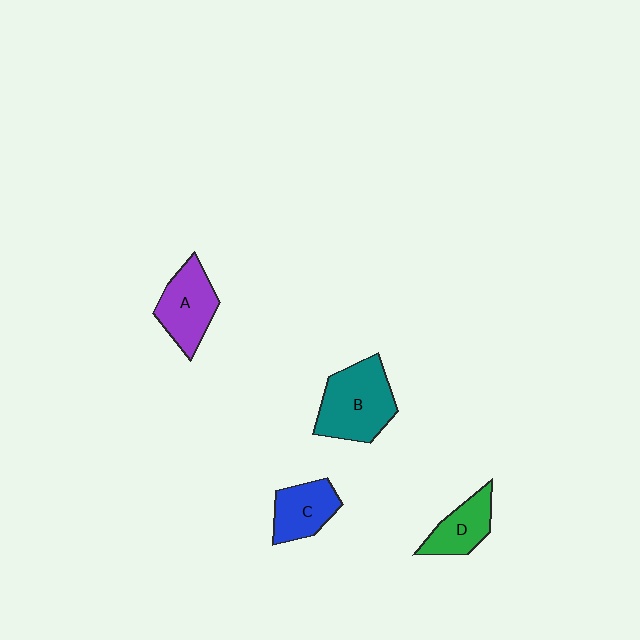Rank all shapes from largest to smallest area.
From largest to smallest: B (teal), A (purple), C (blue), D (green).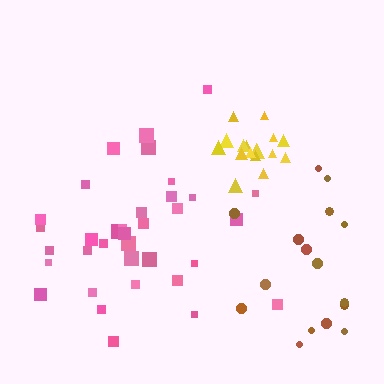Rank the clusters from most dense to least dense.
yellow, pink, brown.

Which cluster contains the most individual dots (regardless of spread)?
Pink (35).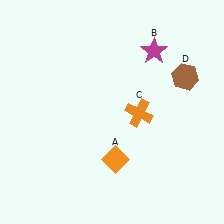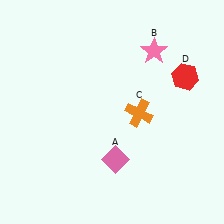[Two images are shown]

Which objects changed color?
A changed from orange to pink. B changed from magenta to pink. D changed from brown to red.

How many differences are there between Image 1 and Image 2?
There are 3 differences between the two images.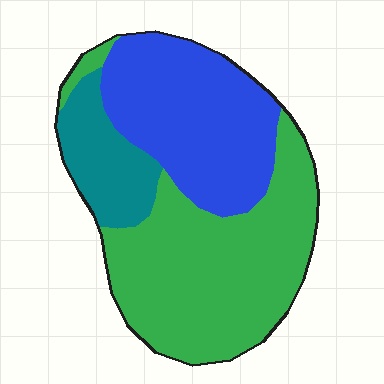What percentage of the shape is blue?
Blue takes up about three eighths (3/8) of the shape.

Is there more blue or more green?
Green.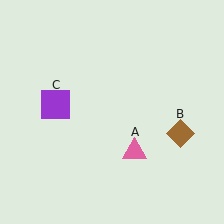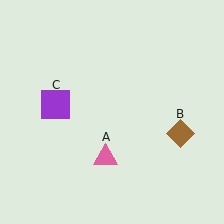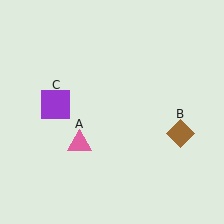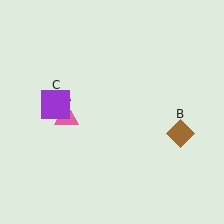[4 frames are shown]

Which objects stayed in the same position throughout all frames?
Brown diamond (object B) and purple square (object C) remained stationary.